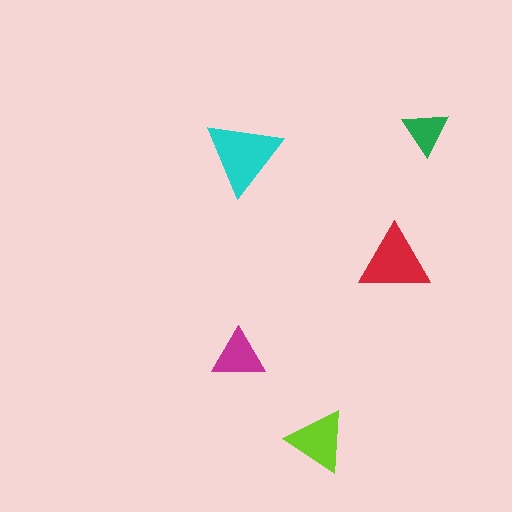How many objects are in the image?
There are 5 objects in the image.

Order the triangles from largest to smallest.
the cyan one, the red one, the lime one, the magenta one, the green one.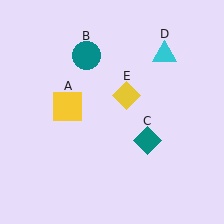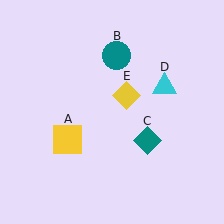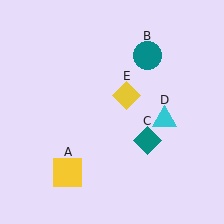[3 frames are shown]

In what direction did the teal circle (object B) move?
The teal circle (object B) moved right.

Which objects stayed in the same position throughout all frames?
Teal diamond (object C) and yellow diamond (object E) remained stationary.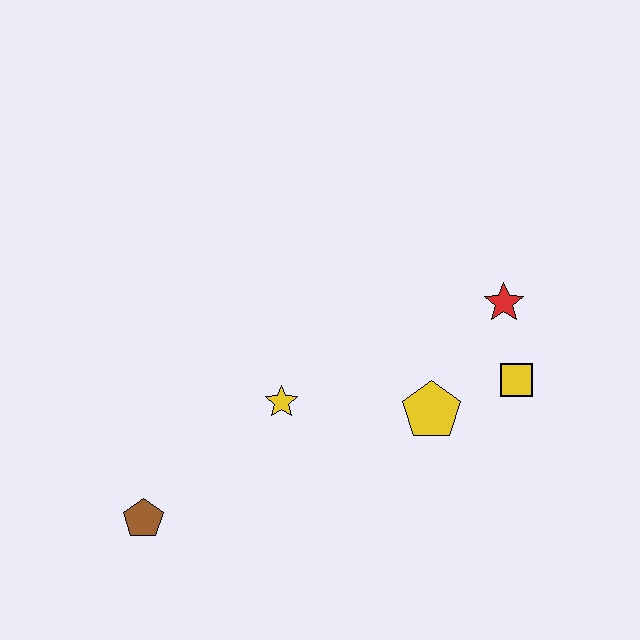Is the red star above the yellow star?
Yes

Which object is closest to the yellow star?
The yellow pentagon is closest to the yellow star.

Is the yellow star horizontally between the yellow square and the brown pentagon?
Yes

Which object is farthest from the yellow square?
The brown pentagon is farthest from the yellow square.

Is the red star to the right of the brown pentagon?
Yes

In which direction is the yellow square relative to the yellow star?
The yellow square is to the right of the yellow star.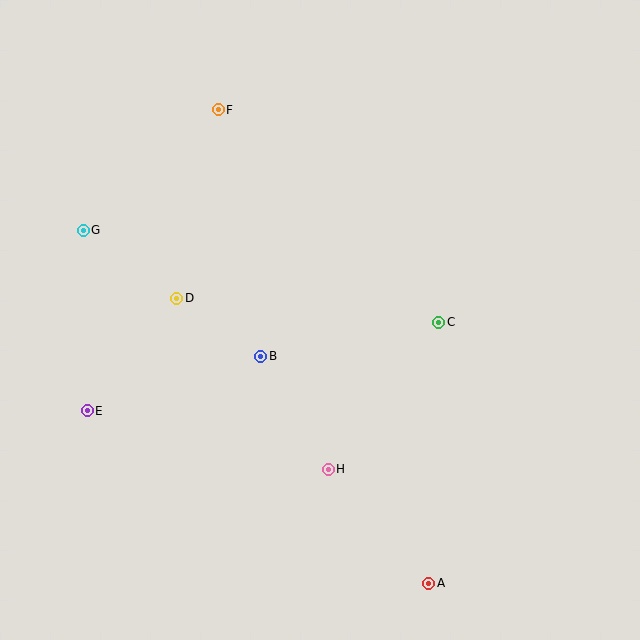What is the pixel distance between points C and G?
The distance between C and G is 367 pixels.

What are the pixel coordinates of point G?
Point G is at (83, 230).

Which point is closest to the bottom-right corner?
Point A is closest to the bottom-right corner.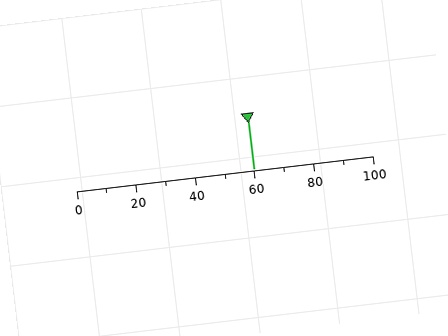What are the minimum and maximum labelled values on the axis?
The axis runs from 0 to 100.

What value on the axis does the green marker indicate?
The marker indicates approximately 60.